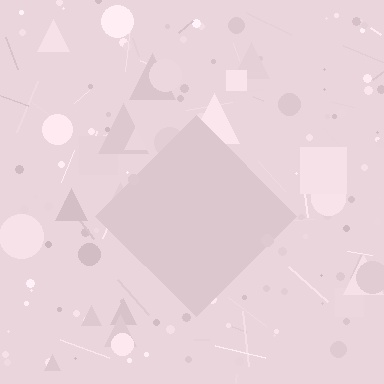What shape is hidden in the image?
A diamond is hidden in the image.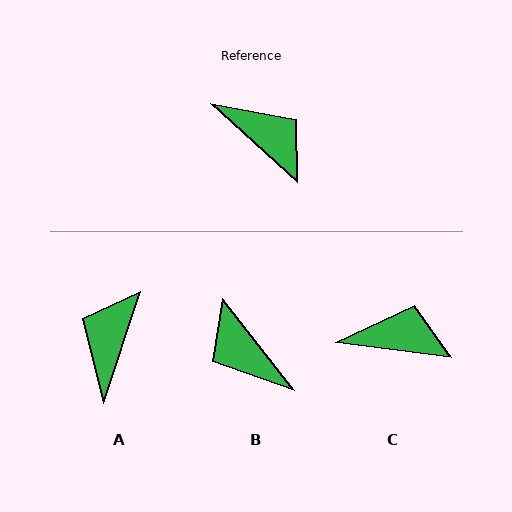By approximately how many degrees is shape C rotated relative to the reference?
Approximately 35 degrees counter-clockwise.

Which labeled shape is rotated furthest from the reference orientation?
B, about 170 degrees away.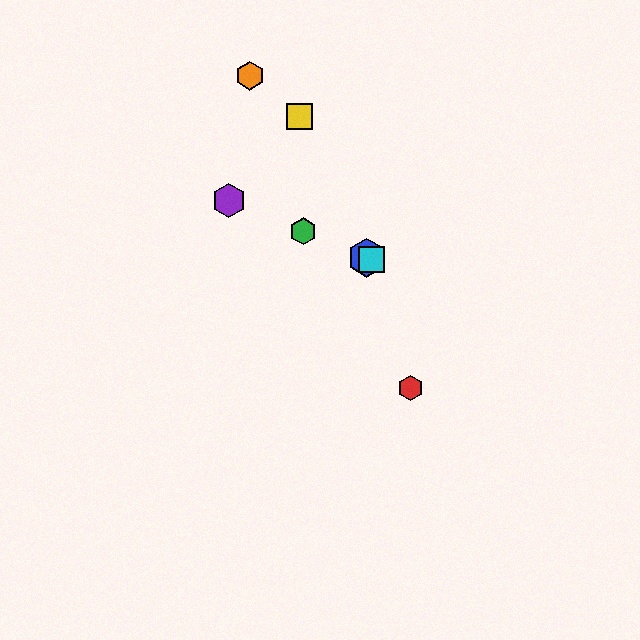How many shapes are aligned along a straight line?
4 shapes (the blue hexagon, the green hexagon, the purple hexagon, the cyan square) are aligned along a straight line.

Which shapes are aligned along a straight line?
The blue hexagon, the green hexagon, the purple hexagon, the cyan square are aligned along a straight line.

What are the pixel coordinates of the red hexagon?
The red hexagon is at (410, 388).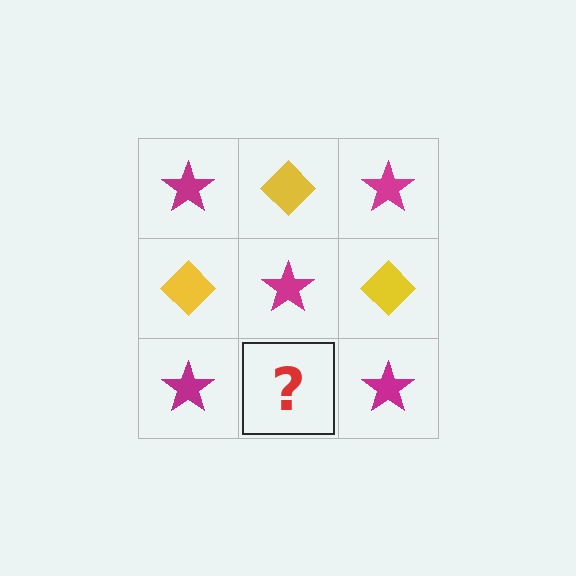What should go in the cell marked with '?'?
The missing cell should contain a yellow diamond.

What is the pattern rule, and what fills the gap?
The rule is that it alternates magenta star and yellow diamond in a checkerboard pattern. The gap should be filled with a yellow diamond.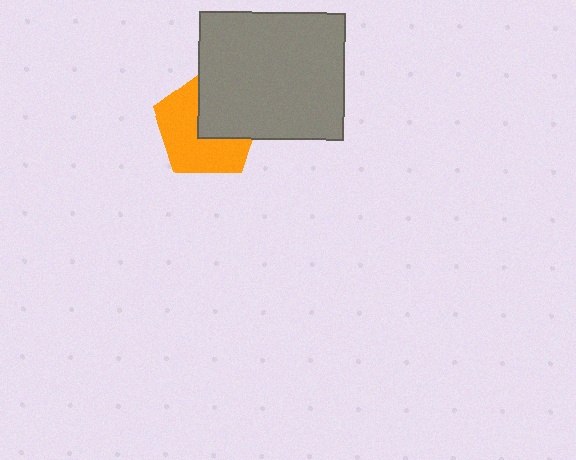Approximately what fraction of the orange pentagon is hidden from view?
Roughly 42% of the orange pentagon is hidden behind the gray rectangle.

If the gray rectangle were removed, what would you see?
You would see the complete orange pentagon.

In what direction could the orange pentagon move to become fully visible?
The orange pentagon could move toward the lower-left. That would shift it out from behind the gray rectangle entirely.